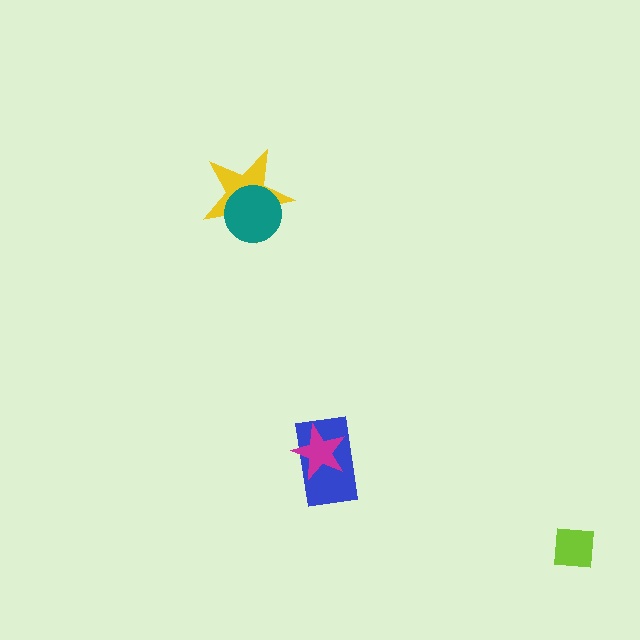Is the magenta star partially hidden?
No, no other shape covers it.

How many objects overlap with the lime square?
0 objects overlap with the lime square.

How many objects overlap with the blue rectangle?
1 object overlaps with the blue rectangle.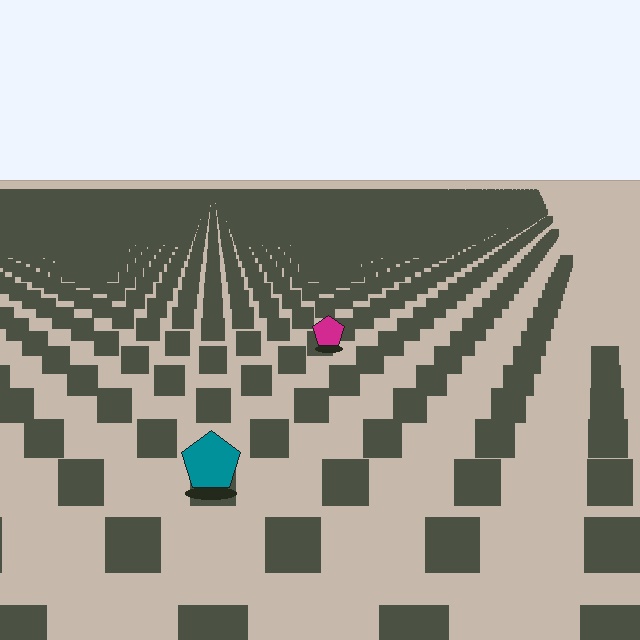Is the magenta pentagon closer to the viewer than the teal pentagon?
No. The teal pentagon is closer — you can tell from the texture gradient: the ground texture is coarser near it.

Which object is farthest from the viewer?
The magenta pentagon is farthest from the viewer. It appears smaller and the ground texture around it is denser.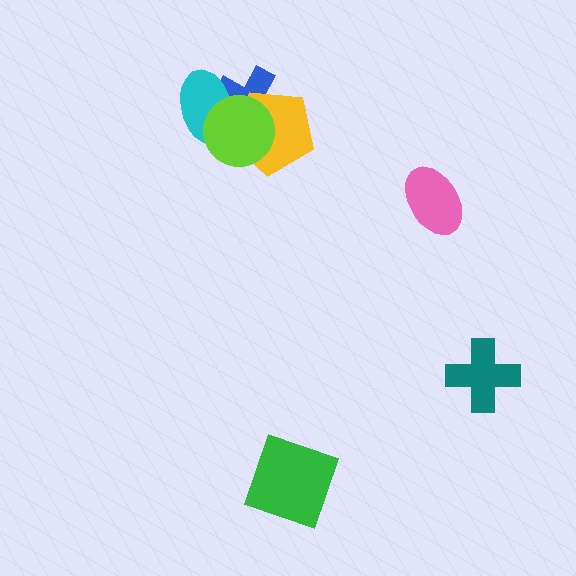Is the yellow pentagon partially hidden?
Yes, it is partially covered by another shape.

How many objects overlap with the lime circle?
3 objects overlap with the lime circle.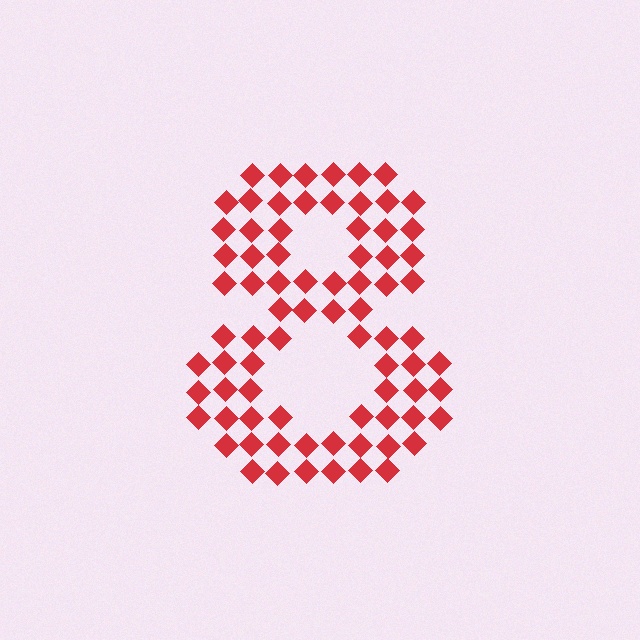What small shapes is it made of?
It is made of small diamonds.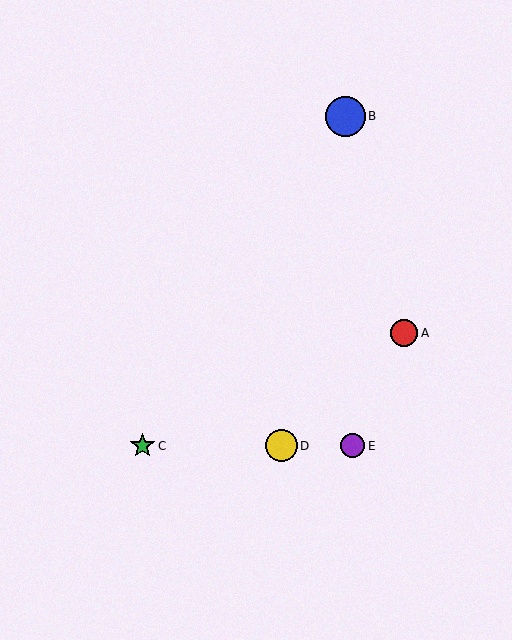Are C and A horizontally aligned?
No, C is at y≈446 and A is at y≈333.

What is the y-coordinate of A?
Object A is at y≈333.